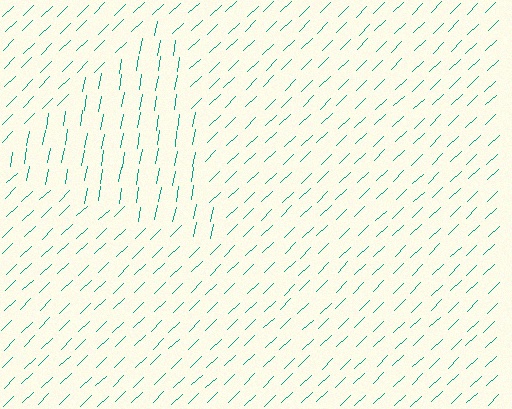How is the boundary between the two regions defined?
The boundary is defined purely by a change in line orientation (approximately 36 degrees difference). All lines are the same color and thickness.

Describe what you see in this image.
The image is filled with small teal line segments. A triangle region in the image has lines oriented differently from the surrounding lines, creating a visible texture boundary.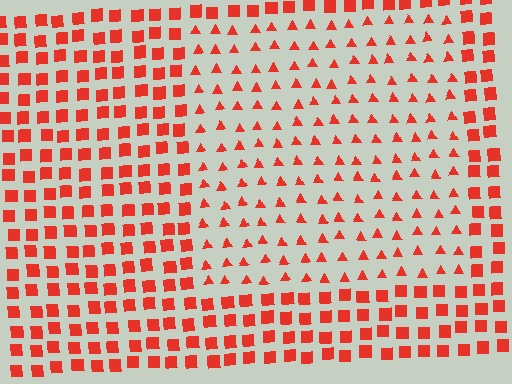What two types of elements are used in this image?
The image uses triangles inside the rectangle region and squares outside it.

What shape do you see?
I see a rectangle.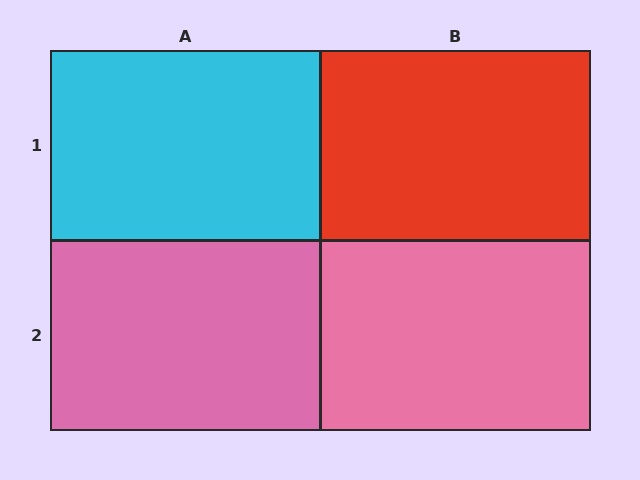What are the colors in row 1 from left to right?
Cyan, red.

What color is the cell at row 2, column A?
Pink.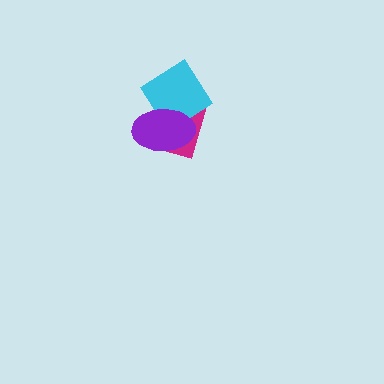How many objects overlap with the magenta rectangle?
2 objects overlap with the magenta rectangle.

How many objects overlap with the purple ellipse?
2 objects overlap with the purple ellipse.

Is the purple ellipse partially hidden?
No, no other shape covers it.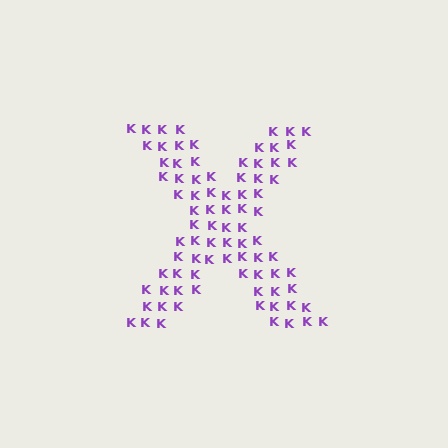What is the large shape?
The large shape is the letter X.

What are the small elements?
The small elements are letter K's.